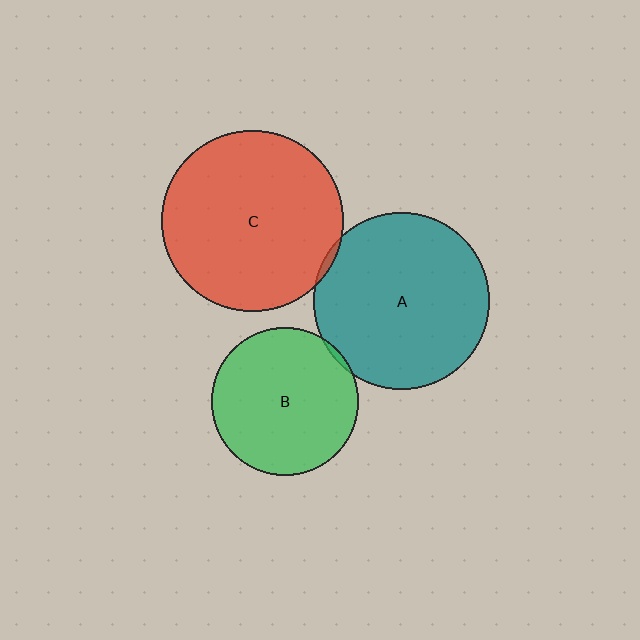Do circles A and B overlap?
Yes.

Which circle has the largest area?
Circle C (red).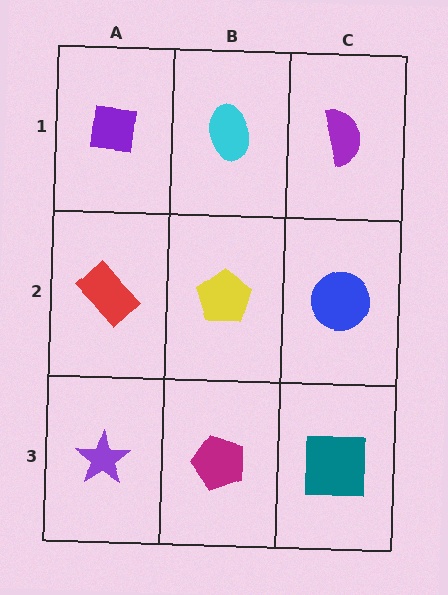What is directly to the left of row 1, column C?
A cyan ellipse.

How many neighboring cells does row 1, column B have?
3.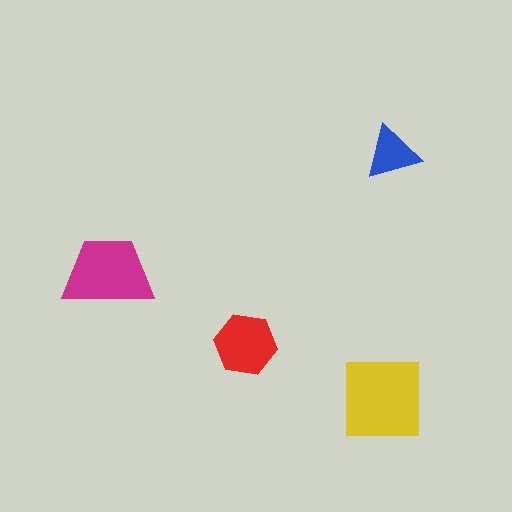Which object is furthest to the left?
The magenta trapezoid is leftmost.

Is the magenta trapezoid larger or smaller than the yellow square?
Smaller.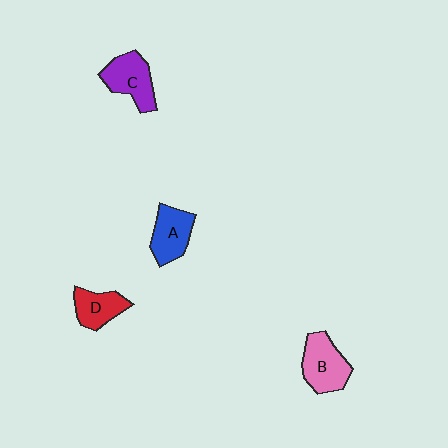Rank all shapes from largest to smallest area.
From largest to smallest: B (pink), C (purple), A (blue), D (red).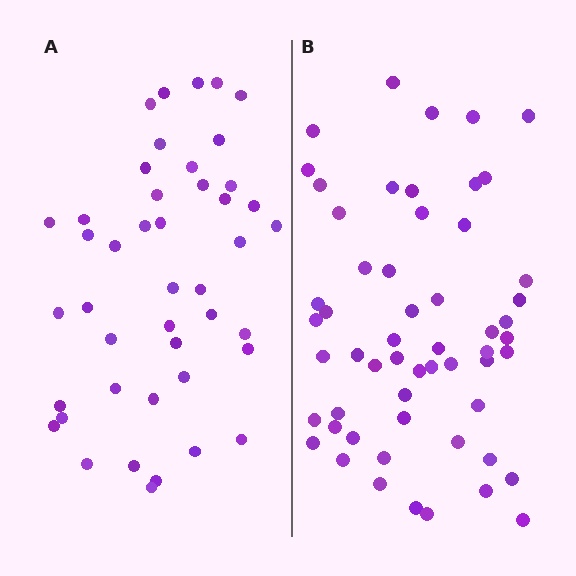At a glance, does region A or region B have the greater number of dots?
Region B (the right region) has more dots.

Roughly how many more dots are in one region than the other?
Region B has roughly 12 or so more dots than region A.